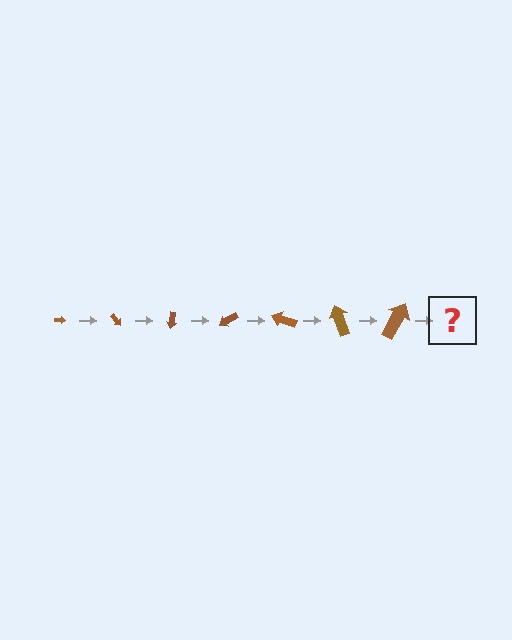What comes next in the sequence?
The next element should be an arrow, larger than the previous one and rotated 350 degrees from the start.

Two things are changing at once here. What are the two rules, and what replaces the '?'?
The two rules are that the arrow grows larger each step and it rotates 50 degrees each step. The '?' should be an arrow, larger than the previous one and rotated 350 degrees from the start.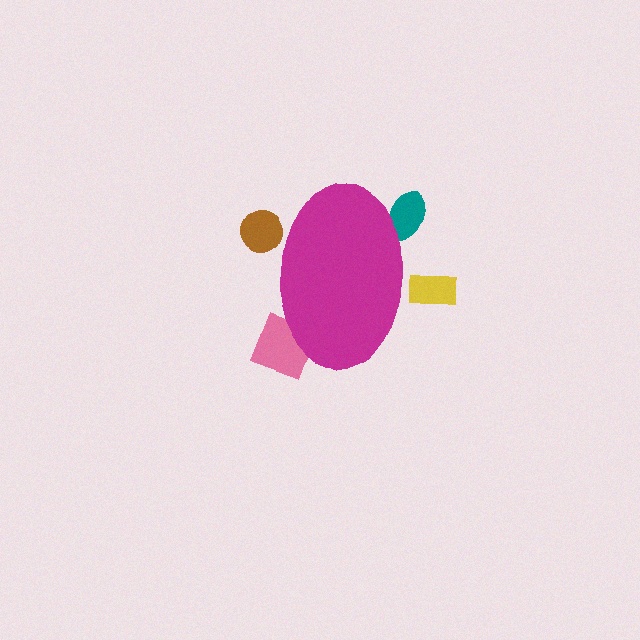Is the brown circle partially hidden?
Yes, the brown circle is partially hidden behind the magenta ellipse.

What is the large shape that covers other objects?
A magenta ellipse.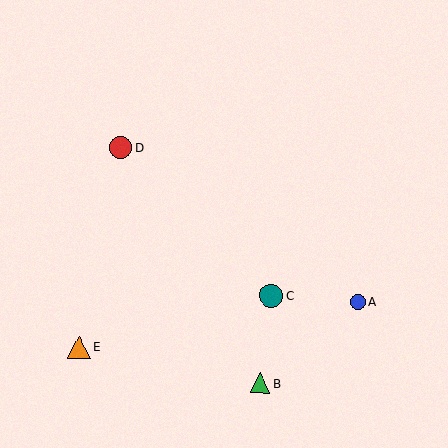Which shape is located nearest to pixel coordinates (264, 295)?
The teal circle (labeled C) at (271, 296) is nearest to that location.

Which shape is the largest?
The teal circle (labeled C) is the largest.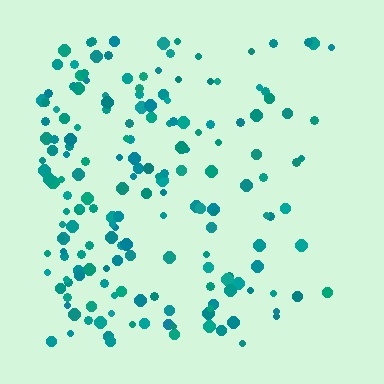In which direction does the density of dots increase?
From right to left, with the left side densest.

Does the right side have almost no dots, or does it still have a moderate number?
Still a moderate number, just noticeably fewer than the left.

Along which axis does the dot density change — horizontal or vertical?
Horizontal.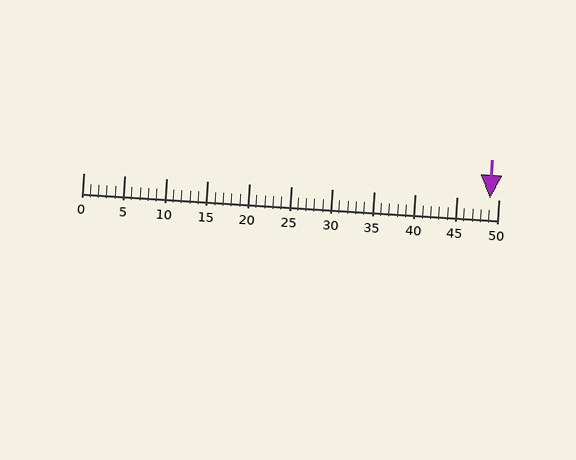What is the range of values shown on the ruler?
The ruler shows values from 0 to 50.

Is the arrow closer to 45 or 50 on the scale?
The arrow is closer to 50.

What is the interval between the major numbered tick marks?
The major tick marks are spaced 5 units apart.